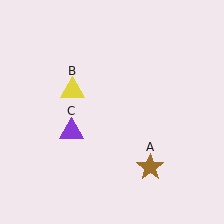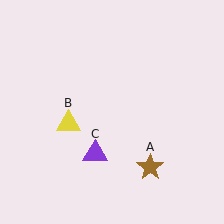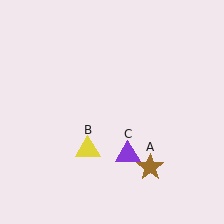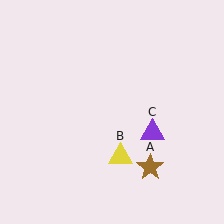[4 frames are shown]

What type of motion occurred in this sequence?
The yellow triangle (object B), purple triangle (object C) rotated counterclockwise around the center of the scene.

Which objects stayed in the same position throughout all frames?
Brown star (object A) remained stationary.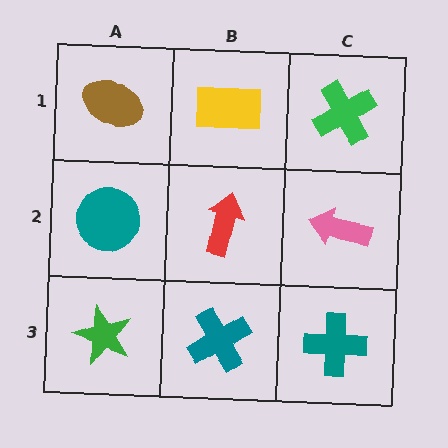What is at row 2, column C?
A pink arrow.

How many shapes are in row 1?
3 shapes.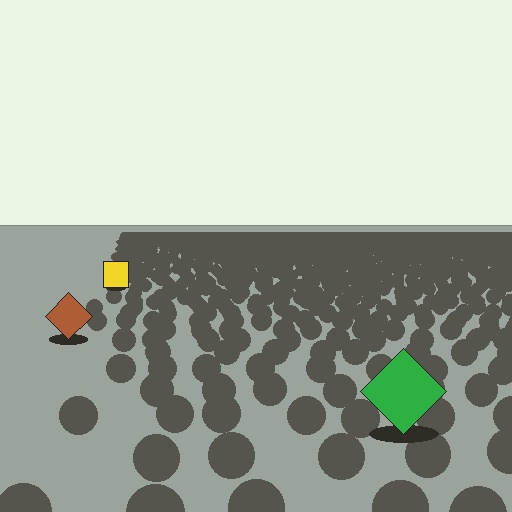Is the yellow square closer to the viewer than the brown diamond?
No. The brown diamond is closer — you can tell from the texture gradient: the ground texture is coarser near it.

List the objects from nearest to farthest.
From nearest to farthest: the green diamond, the brown diamond, the yellow square.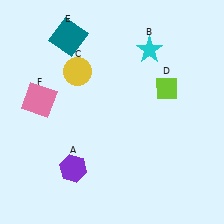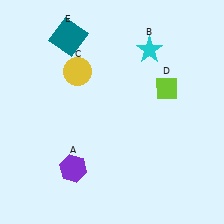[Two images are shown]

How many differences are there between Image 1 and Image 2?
There is 1 difference between the two images.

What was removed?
The pink square (F) was removed in Image 2.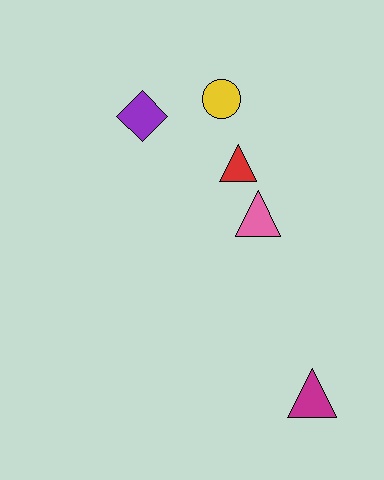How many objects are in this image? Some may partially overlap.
There are 5 objects.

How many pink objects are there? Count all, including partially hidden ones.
There is 1 pink object.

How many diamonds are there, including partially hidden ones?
There is 1 diamond.